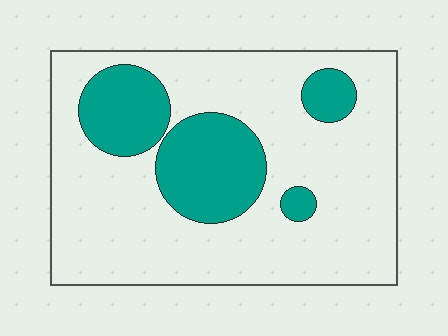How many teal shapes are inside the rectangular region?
4.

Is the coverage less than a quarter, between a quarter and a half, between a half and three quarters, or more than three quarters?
Less than a quarter.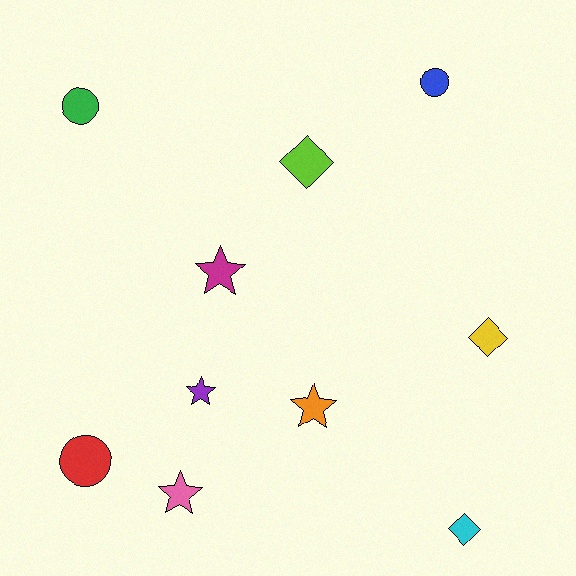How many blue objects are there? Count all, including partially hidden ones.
There is 1 blue object.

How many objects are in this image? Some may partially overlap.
There are 10 objects.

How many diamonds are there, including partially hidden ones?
There are 3 diamonds.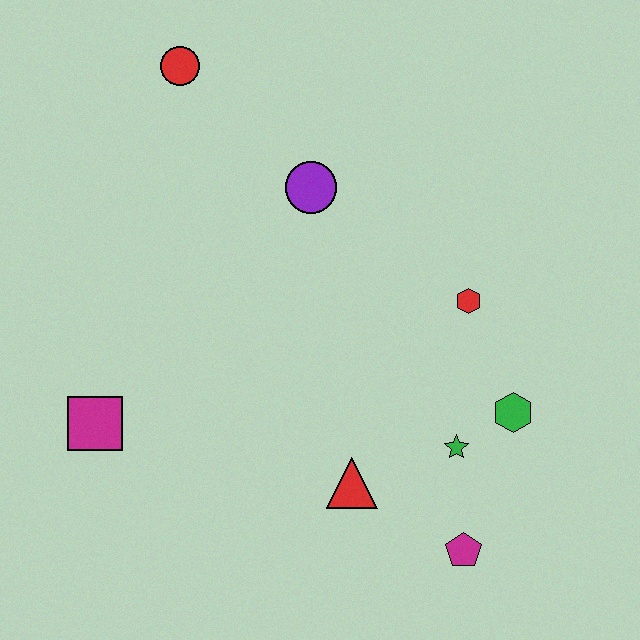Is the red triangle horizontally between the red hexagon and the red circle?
Yes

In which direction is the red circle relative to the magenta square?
The red circle is above the magenta square.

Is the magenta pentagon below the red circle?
Yes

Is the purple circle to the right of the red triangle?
No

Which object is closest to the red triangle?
The green star is closest to the red triangle.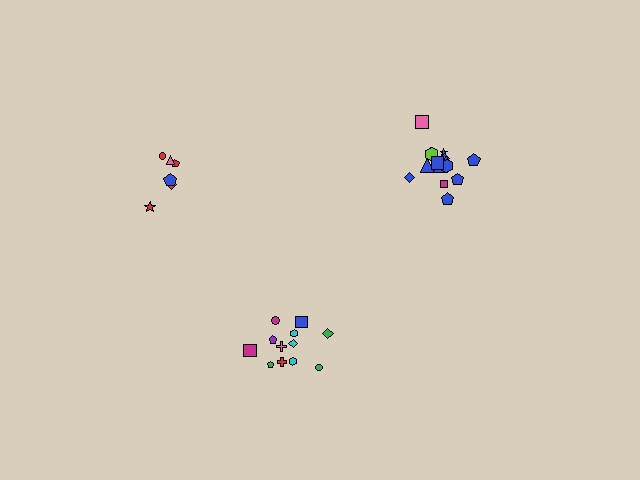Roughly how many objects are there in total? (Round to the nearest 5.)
Roughly 35 objects in total.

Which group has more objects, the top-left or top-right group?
The top-right group.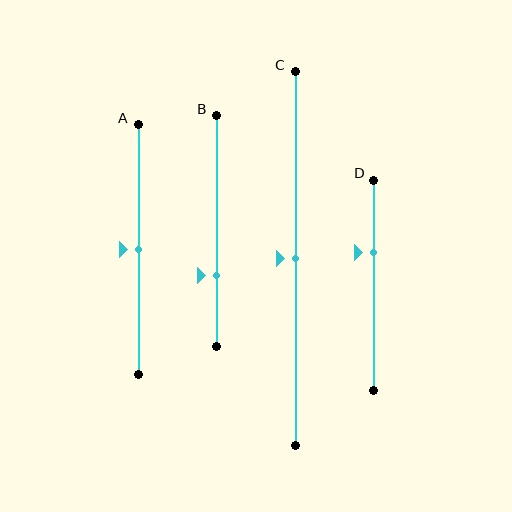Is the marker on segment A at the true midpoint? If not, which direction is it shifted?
Yes, the marker on segment A is at the true midpoint.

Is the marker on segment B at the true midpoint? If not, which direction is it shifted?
No, the marker on segment B is shifted downward by about 19% of the segment length.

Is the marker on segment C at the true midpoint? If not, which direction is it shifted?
Yes, the marker on segment C is at the true midpoint.